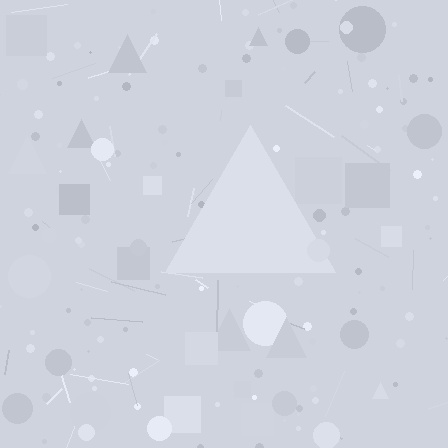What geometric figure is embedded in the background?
A triangle is embedded in the background.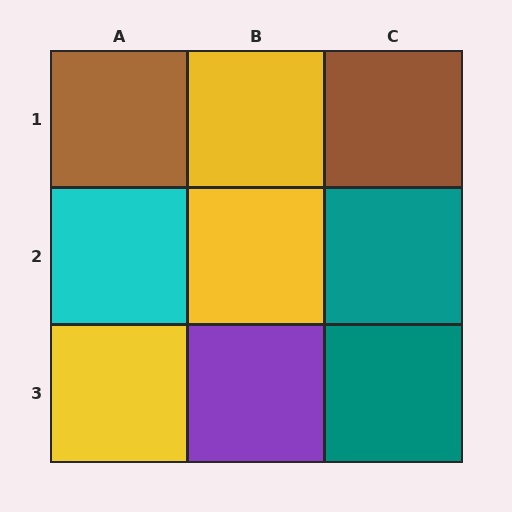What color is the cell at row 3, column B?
Purple.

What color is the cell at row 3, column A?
Yellow.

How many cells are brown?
2 cells are brown.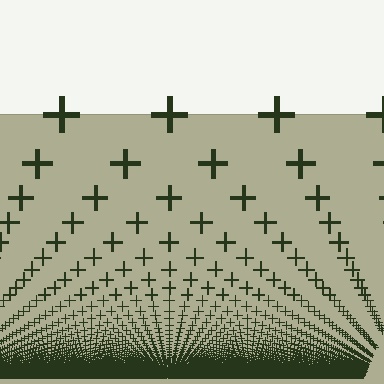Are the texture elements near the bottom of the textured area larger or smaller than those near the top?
Smaller. The gradient is inverted — elements near the bottom are smaller and denser.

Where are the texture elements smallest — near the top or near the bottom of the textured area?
Near the bottom.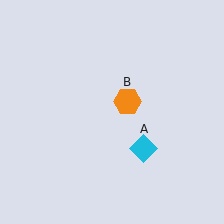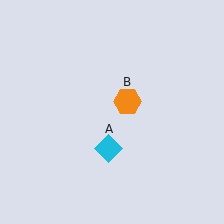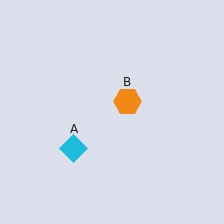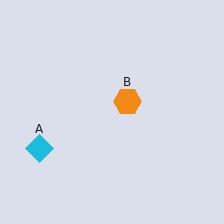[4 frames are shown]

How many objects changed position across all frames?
1 object changed position: cyan diamond (object A).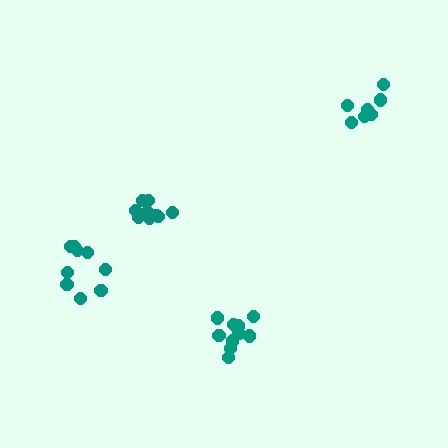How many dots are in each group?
Group 1: 10 dots, Group 2: 10 dots, Group 3: 7 dots, Group 4: 9 dots (36 total).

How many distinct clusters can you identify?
There are 4 distinct clusters.